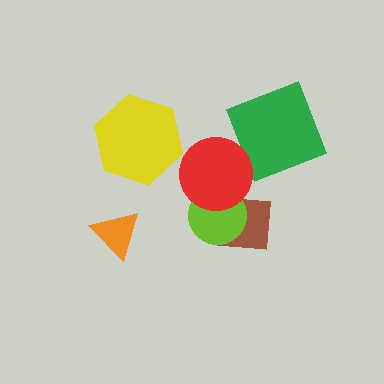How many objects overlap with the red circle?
2 objects overlap with the red circle.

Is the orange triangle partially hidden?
No, no other shape covers it.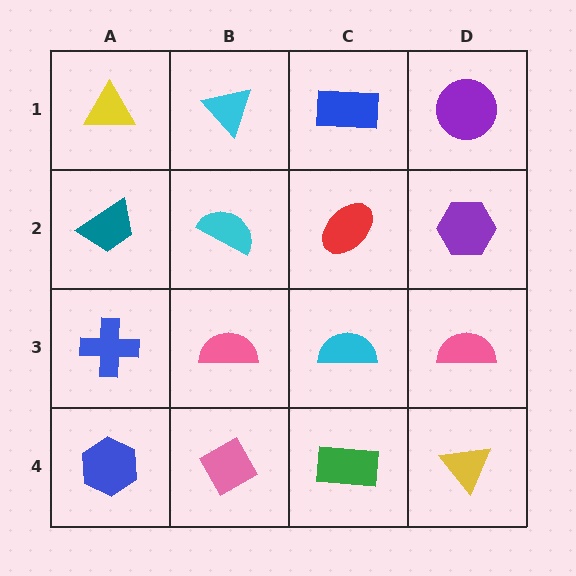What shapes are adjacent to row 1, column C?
A red ellipse (row 2, column C), a cyan triangle (row 1, column B), a purple circle (row 1, column D).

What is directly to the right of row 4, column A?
A pink diamond.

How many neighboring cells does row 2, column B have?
4.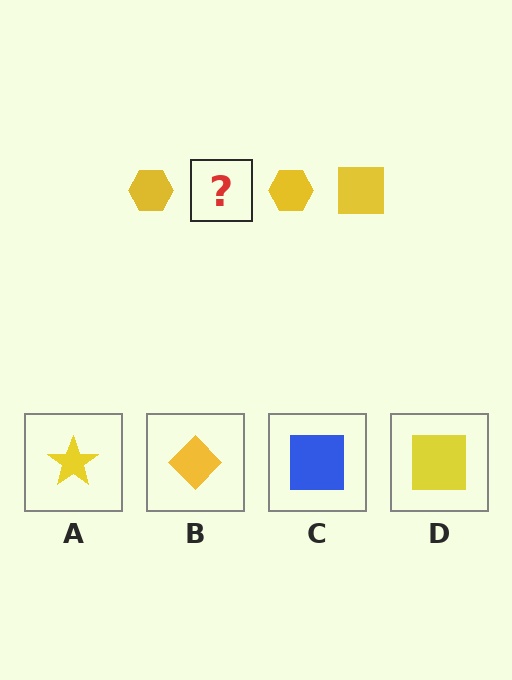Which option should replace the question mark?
Option D.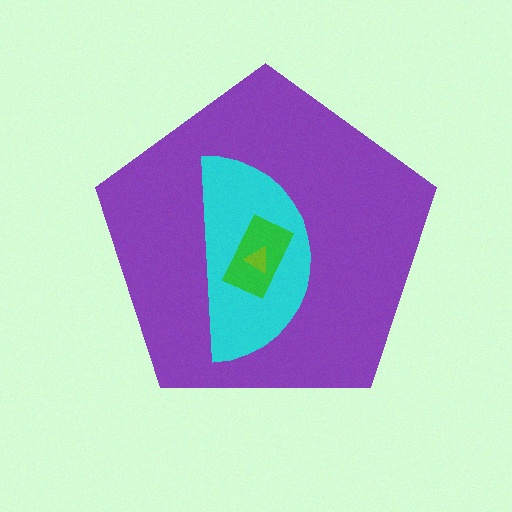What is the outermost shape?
The purple pentagon.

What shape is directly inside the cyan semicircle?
The green rectangle.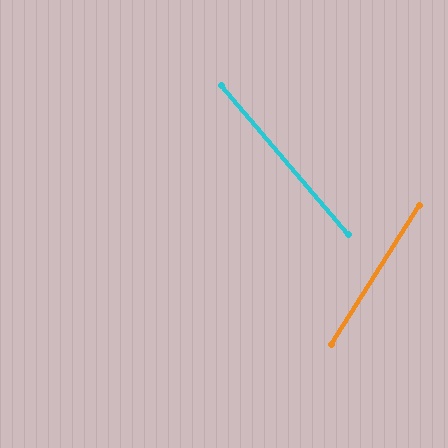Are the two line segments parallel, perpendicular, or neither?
Neither parallel nor perpendicular — they differ by about 73°.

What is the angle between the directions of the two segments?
Approximately 73 degrees.